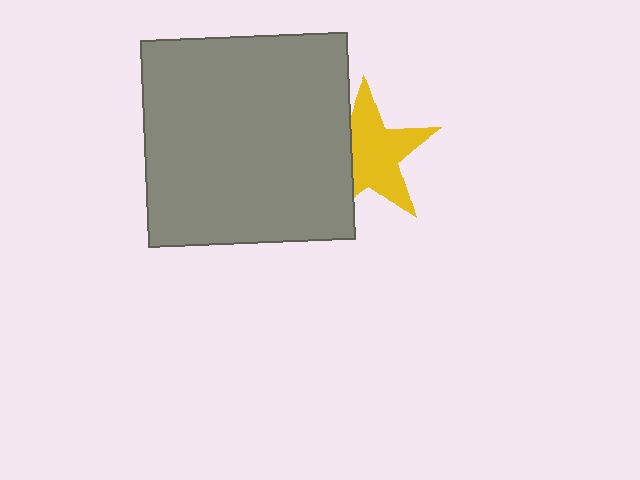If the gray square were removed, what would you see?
You would see the complete yellow star.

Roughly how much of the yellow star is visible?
Most of it is visible (roughly 69%).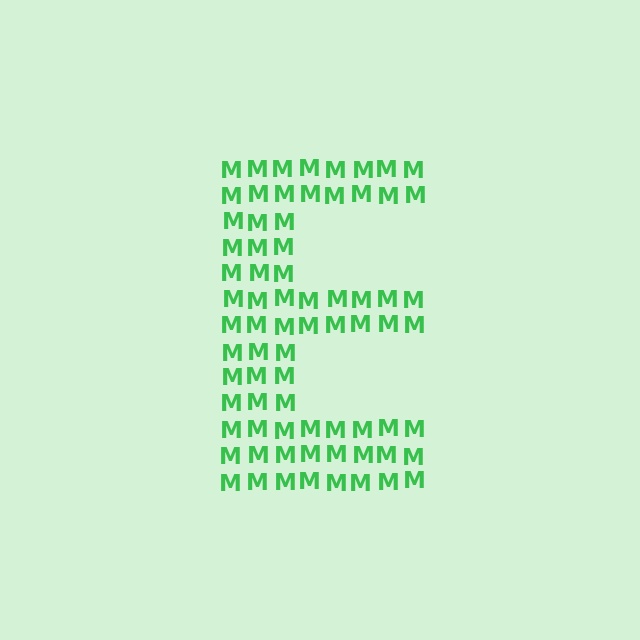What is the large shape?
The large shape is the letter E.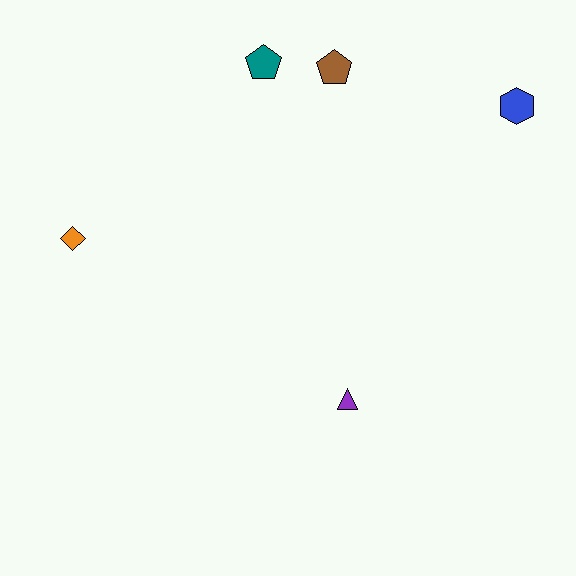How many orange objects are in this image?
There is 1 orange object.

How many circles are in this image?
There are no circles.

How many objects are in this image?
There are 5 objects.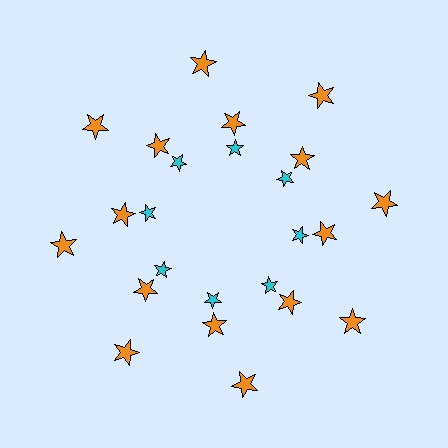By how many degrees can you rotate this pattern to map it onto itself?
The pattern maps onto itself every 45 degrees of rotation.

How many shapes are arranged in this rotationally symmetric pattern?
There are 24 shapes, arranged in 8 groups of 3.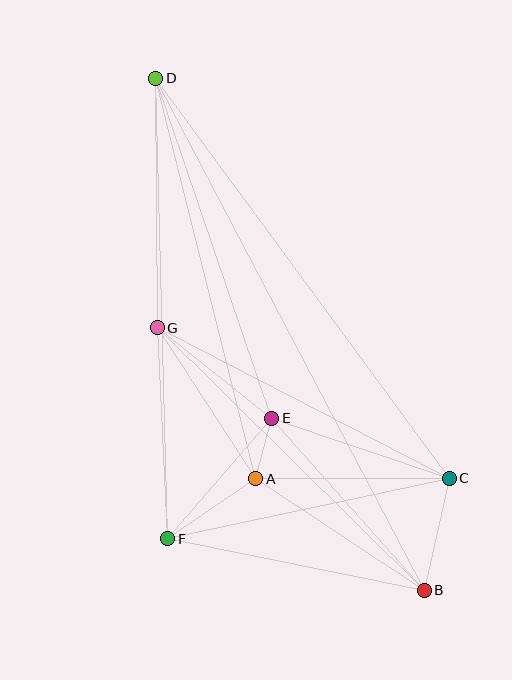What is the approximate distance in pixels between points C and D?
The distance between C and D is approximately 496 pixels.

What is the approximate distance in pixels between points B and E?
The distance between B and E is approximately 230 pixels.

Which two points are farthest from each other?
Points B and D are farthest from each other.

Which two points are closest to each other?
Points A and E are closest to each other.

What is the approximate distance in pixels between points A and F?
The distance between A and F is approximately 107 pixels.